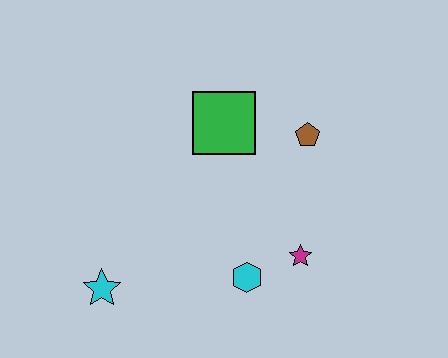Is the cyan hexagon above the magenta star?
No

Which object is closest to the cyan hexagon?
The magenta star is closest to the cyan hexagon.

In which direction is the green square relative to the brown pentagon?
The green square is to the left of the brown pentagon.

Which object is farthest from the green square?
The cyan star is farthest from the green square.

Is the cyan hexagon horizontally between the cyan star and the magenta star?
Yes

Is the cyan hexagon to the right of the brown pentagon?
No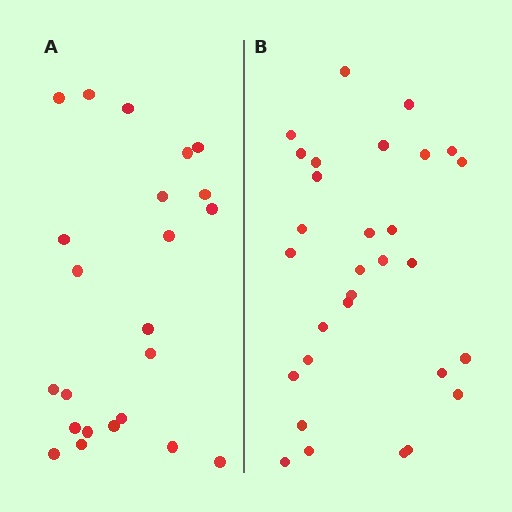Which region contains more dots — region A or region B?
Region B (the right region) has more dots.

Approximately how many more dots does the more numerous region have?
Region B has roughly 8 or so more dots than region A.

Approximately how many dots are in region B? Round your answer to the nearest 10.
About 30 dots.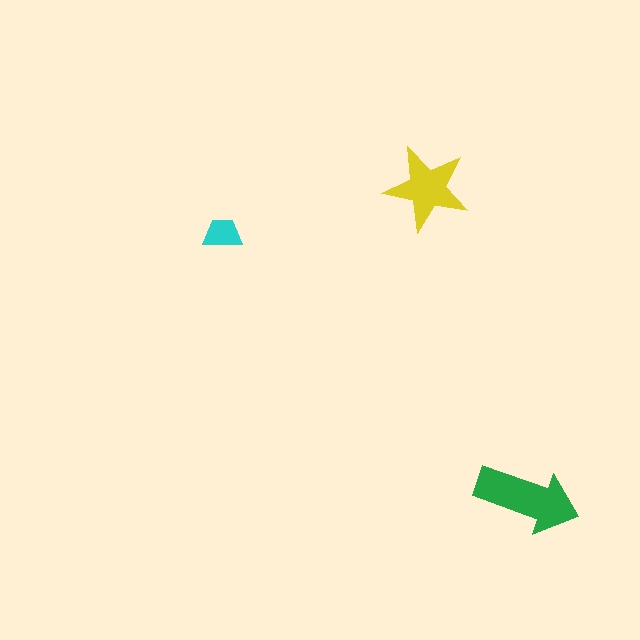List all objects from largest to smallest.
The green arrow, the yellow star, the cyan trapezoid.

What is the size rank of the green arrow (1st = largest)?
1st.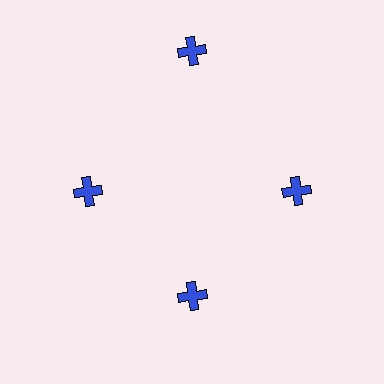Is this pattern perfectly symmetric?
No. The 4 blue crosses are arranged in a ring, but one element near the 12 o'clock position is pushed outward from the center, breaking the 4-fold rotational symmetry.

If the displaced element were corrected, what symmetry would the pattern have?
It would have 4-fold rotational symmetry — the pattern would map onto itself every 90 degrees.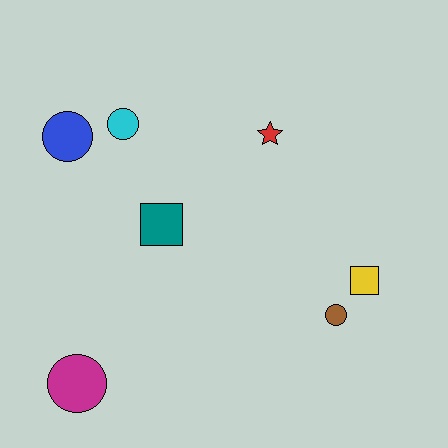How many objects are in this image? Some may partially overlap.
There are 7 objects.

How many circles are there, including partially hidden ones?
There are 4 circles.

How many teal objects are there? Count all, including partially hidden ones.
There is 1 teal object.